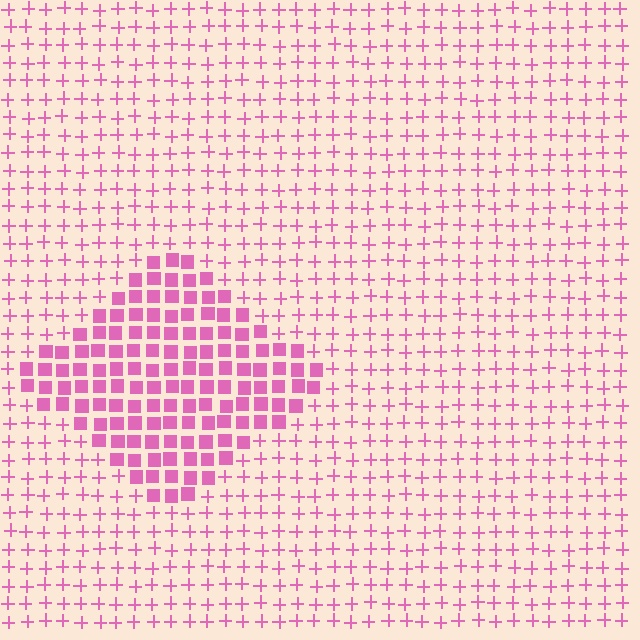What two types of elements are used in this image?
The image uses squares inside the diamond region and plus signs outside it.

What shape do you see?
I see a diamond.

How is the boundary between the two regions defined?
The boundary is defined by a change in element shape: squares inside vs. plus signs outside. All elements share the same color and spacing.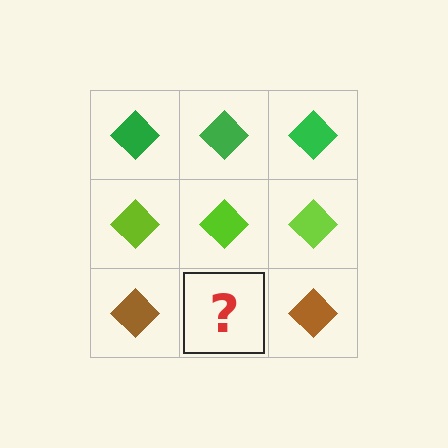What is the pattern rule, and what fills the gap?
The rule is that each row has a consistent color. The gap should be filled with a brown diamond.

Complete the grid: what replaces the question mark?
The question mark should be replaced with a brown diamond.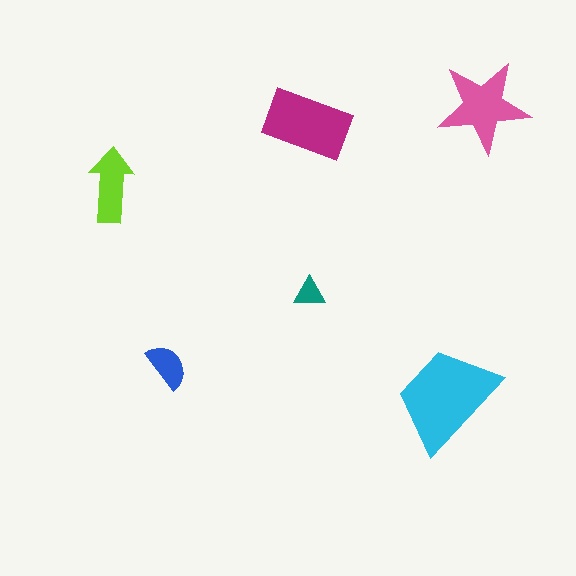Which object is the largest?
The cyan trapezoid.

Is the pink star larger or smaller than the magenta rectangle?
Smaller.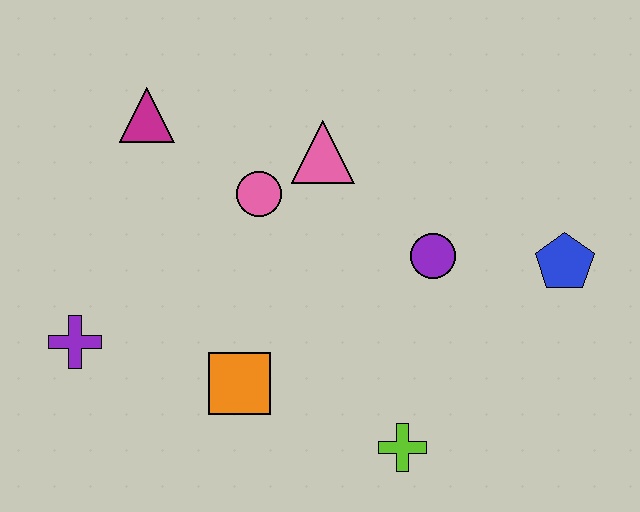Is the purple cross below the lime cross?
No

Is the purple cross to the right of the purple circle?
No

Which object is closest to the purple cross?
The orange square is closest to the purple cross.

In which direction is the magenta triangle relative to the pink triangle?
The magenta triangle is to the left of the pink triangle.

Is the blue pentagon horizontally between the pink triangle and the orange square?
No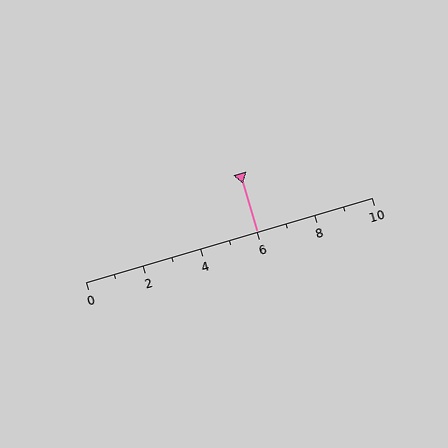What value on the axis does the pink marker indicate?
The marker indicates approximately 6.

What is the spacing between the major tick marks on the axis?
The major ticks are spaced 2 apart.